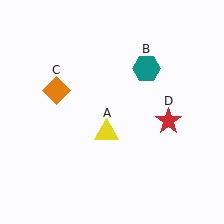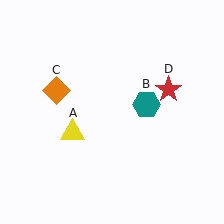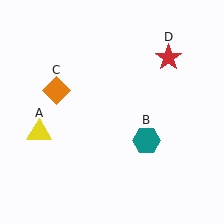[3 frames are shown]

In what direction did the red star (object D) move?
The red star (object D) moved up.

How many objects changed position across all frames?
3 objects changed position: yellow triangle (object A), teal hexagon (object B), red star (object D).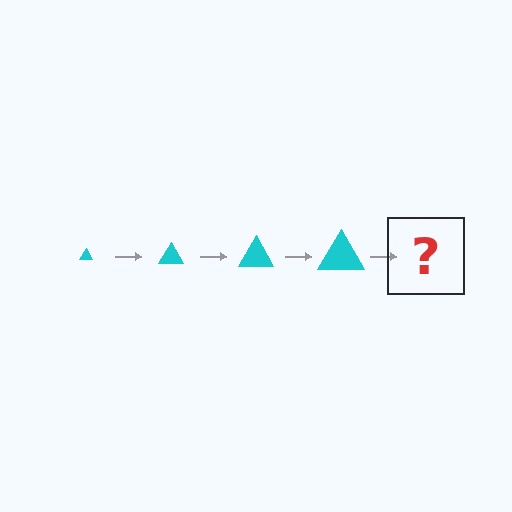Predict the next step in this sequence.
The next step is a cyan triangle, larger than the previous one.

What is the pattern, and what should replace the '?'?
The pattern is that the triangle gets progressively larger each step. The '?' should be a cyan triangle, larger than the previous one.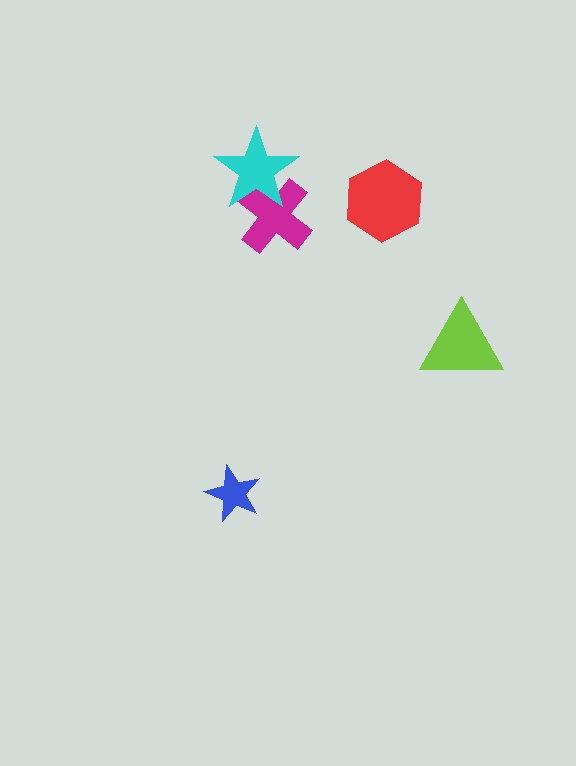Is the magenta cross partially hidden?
Yes, it is partially covered by another shape.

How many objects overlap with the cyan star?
1 object overlaps with the cyan star.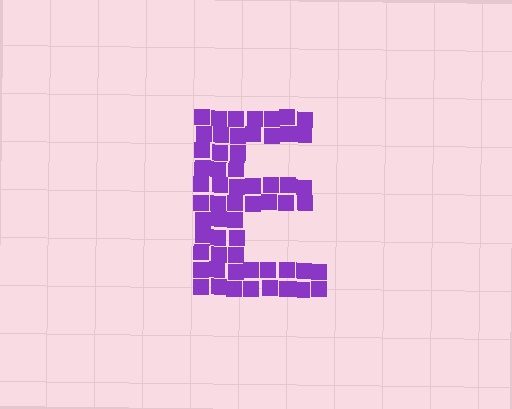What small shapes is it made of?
It is made of small squares.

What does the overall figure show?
The overall figure shows the letter E.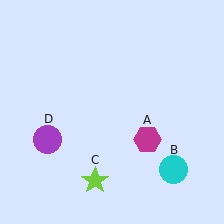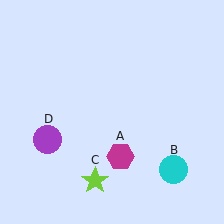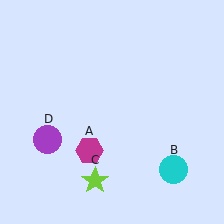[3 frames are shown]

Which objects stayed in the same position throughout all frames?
Cyan circle (object B) and lime star (object C) and purple circle (object D) remained stationary.